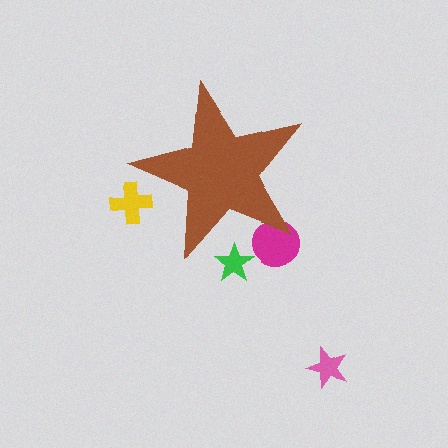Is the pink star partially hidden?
No, the pink star is fully visible.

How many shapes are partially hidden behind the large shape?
3 shapes are partially hidden.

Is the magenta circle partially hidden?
Yes, the magenta circle is partially hidden behind the brown star.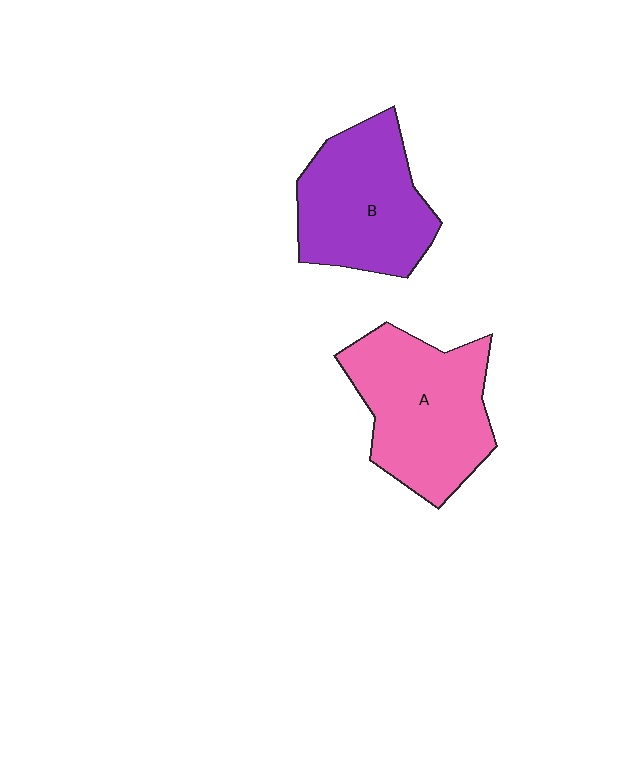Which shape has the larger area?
Shape A (pink).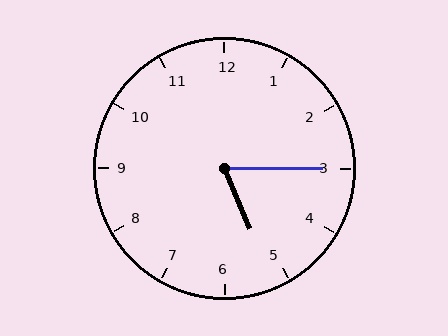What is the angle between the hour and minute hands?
Approximately 68 degrees.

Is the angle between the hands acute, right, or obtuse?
It is acute.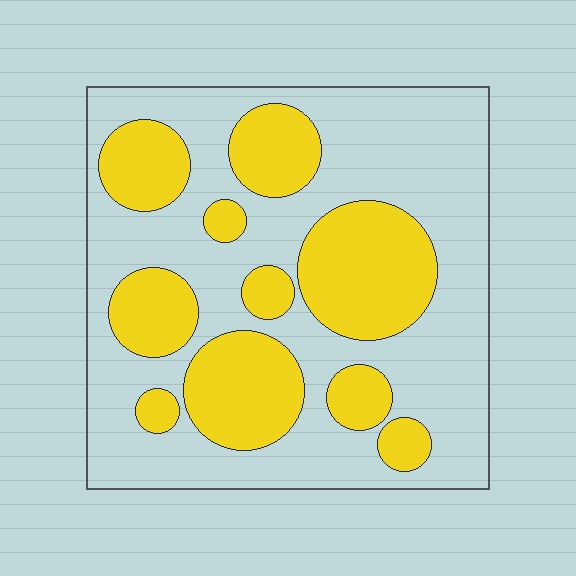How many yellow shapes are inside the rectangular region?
10.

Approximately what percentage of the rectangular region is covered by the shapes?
Approximately 35%.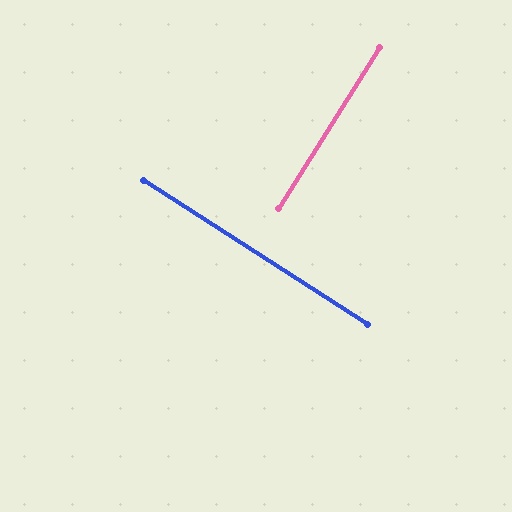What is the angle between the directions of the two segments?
Approximately 89 degrees.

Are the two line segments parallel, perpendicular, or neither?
Perpendicular — they meet at approximately 89°.